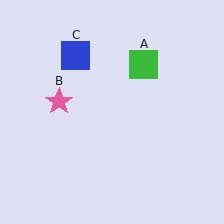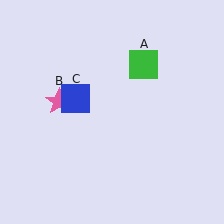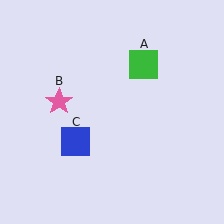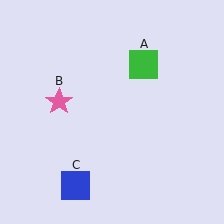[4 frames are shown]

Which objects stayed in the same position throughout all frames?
Green square (object A) and pink star (object B) remained stationary.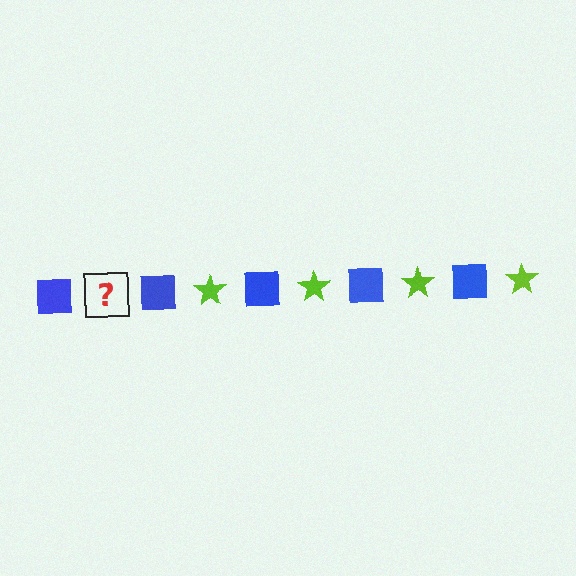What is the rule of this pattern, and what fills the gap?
The rule is that the pattern alternates between blue square and lime star. The gap should be filled with a lime star.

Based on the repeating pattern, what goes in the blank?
The blank should be a lime star.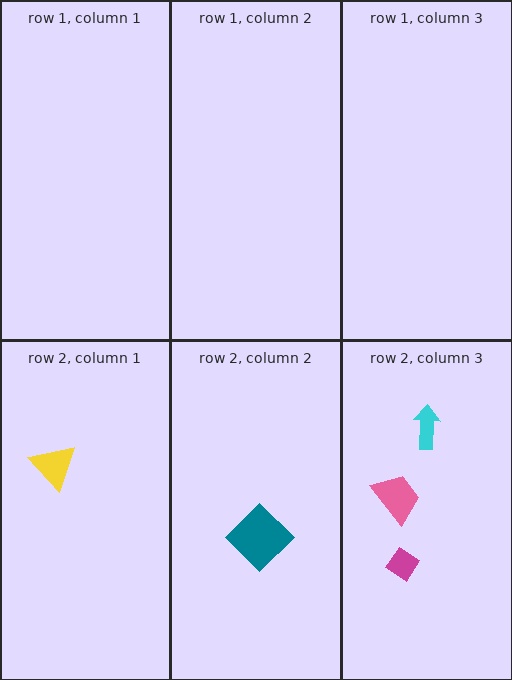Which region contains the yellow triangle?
The row 2, column 1 region.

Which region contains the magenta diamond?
The row 2, column 3 region.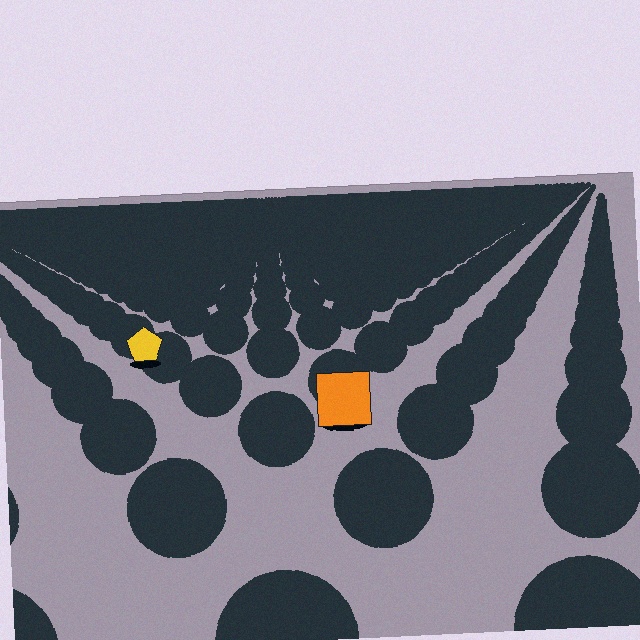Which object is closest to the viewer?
The orange square is closest. The texture marks near it are larger and more spread out.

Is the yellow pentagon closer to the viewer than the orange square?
No. The orange square is closer — you can tell from the texture gradient: the ground texture is coarser near it.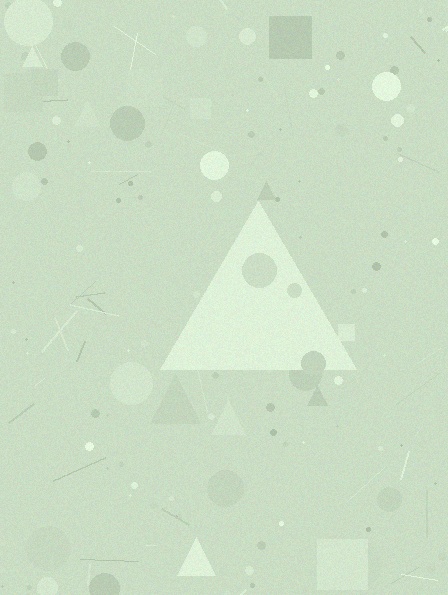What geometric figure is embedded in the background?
A triangle is embedded in the background.